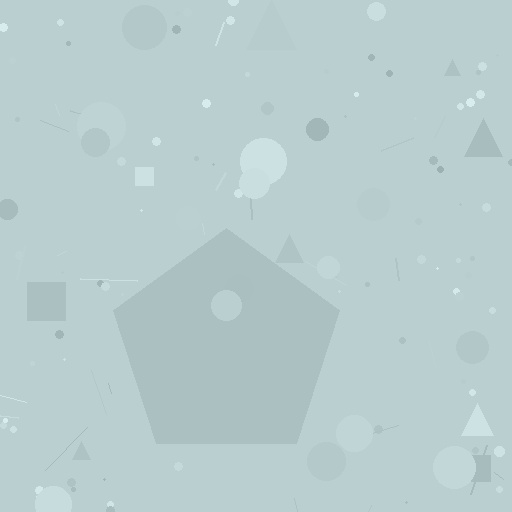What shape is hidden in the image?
A pentagon is hidden in the image.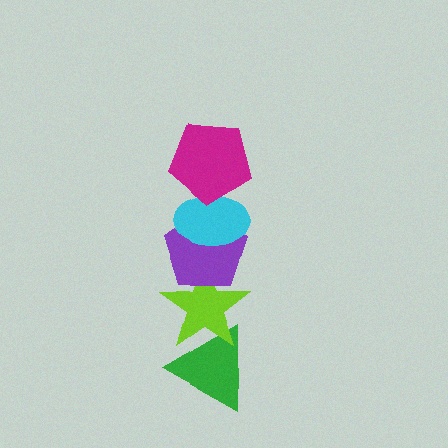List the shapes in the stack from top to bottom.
From top to bottom: the magenta pentagon, the cyan ellipse, the purple pentagon, the lime star, the green triangle.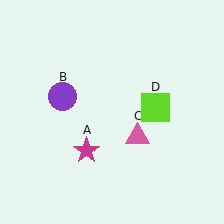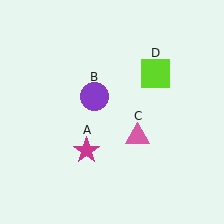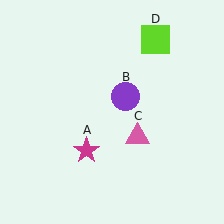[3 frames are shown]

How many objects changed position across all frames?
2 objects changed position: purple circle (object B), lime square (object D).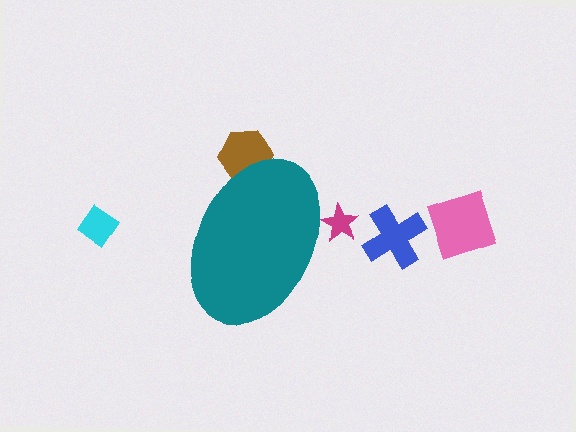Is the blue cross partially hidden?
No, the blue cross is fully visible.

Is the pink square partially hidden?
No, the pink square is fully visible.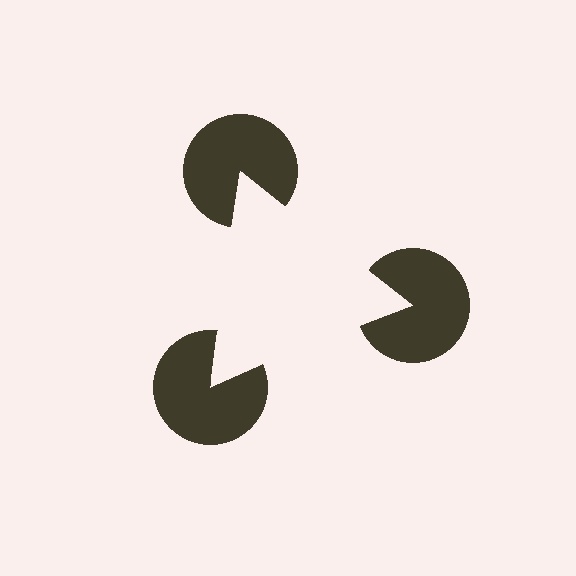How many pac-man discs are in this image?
There are 3 — one at each vertex of the illusory triangle.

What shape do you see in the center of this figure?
An illusory triangle — its edges are inferred from the aligned wedge cuts in the pac-man discs, not physically drawn.